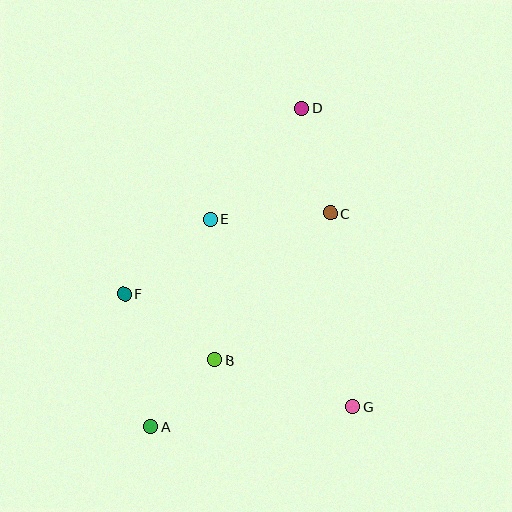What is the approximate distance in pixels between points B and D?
The distance between B and D is approximately 266 pixels.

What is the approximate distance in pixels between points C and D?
The distance between C and D is approximately 109 pixels.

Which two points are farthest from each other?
Points A and D are farthest from each other.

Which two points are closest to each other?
Points A and B are closest to each other.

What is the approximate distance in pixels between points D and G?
The distance between D and G is approximately 303 pixels.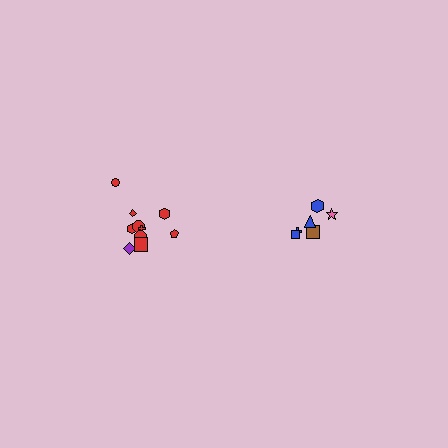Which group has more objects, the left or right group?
The left group.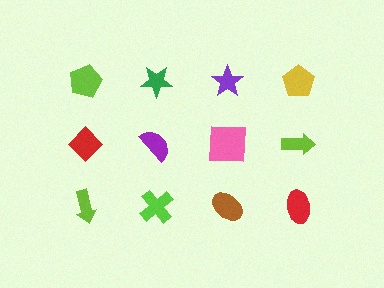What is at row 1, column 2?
A green star.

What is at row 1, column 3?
A purple star.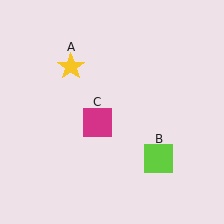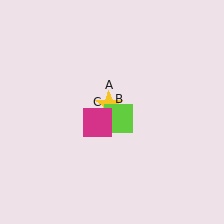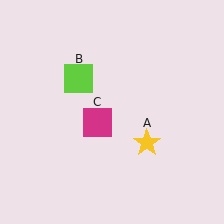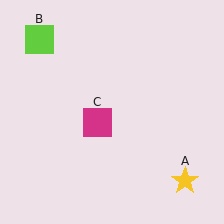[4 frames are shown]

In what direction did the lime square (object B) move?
The lime square (object B) moved up and to the left.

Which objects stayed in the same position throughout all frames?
Magenta square (object C) remained stationary.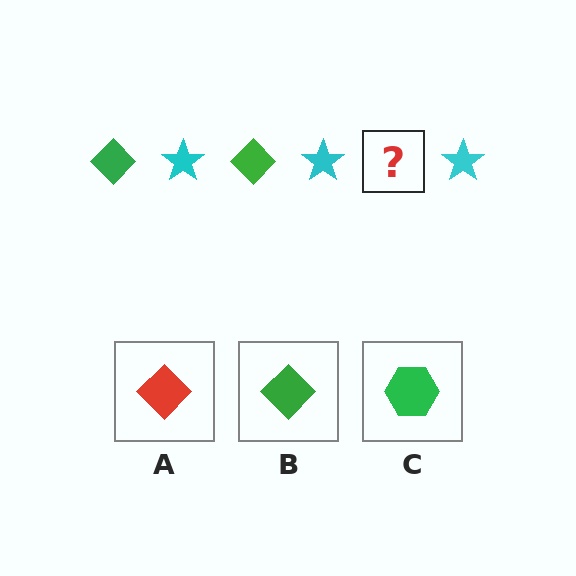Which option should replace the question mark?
Option B.